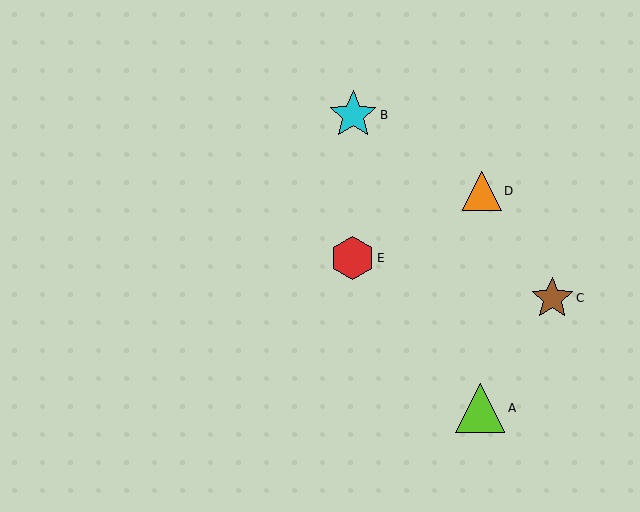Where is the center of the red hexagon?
The center of the red hexagon is at (353, 258).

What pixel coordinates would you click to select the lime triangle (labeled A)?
Click at (480, 408) to select the lime triangle A.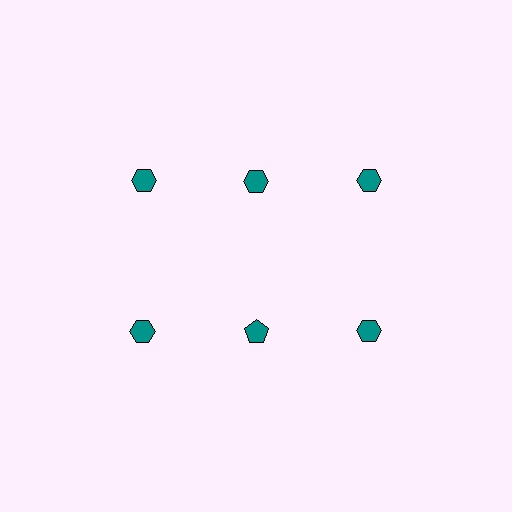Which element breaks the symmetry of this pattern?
The teal pentagon in the second row, second from left column breaks the symmetry. All other shapes are teal hexagons.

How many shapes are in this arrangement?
There are 6 shapes arranged in a grid pattern.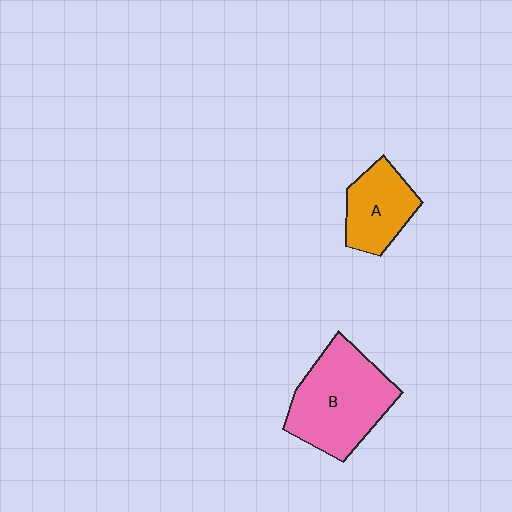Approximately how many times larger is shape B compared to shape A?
Approximately 1.7 times.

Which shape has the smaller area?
Shape A (orange).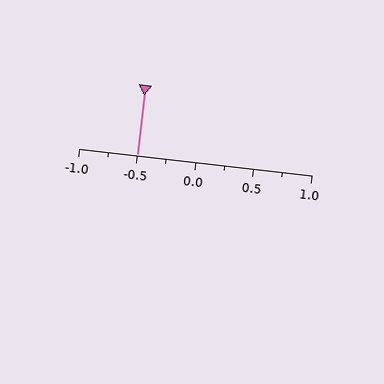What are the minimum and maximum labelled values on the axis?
The axis runs from -1.0 to 1.0.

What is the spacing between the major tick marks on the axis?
The major ticks are spaced 0.5 apart.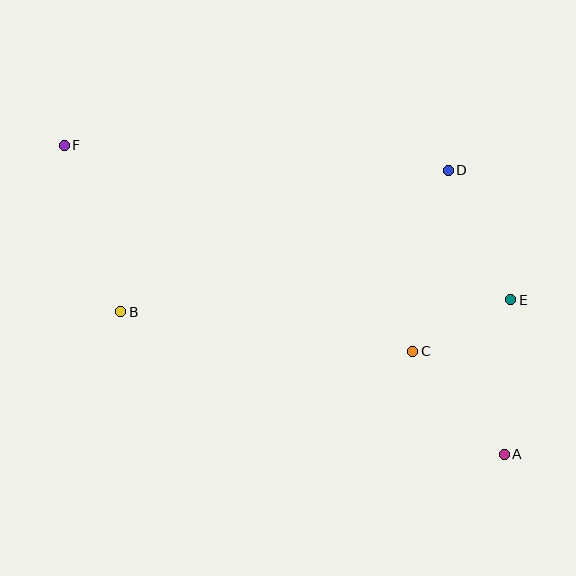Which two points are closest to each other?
Points C and E are closest to each other.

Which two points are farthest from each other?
Points A and F are farthest from each other.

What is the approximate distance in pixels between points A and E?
The distance between A and E is approximately 154 pixels.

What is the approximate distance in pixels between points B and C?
The distance between B and C is approximately 294 pixels.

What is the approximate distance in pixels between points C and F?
The distance between C and F is approximately 405 pixels.